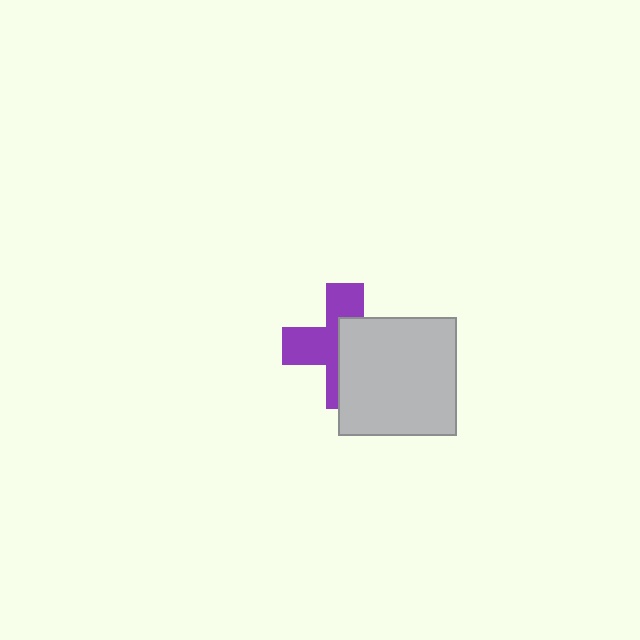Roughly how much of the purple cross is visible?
About half of it is visible (roughly 50%).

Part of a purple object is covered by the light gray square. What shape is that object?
It is a cross.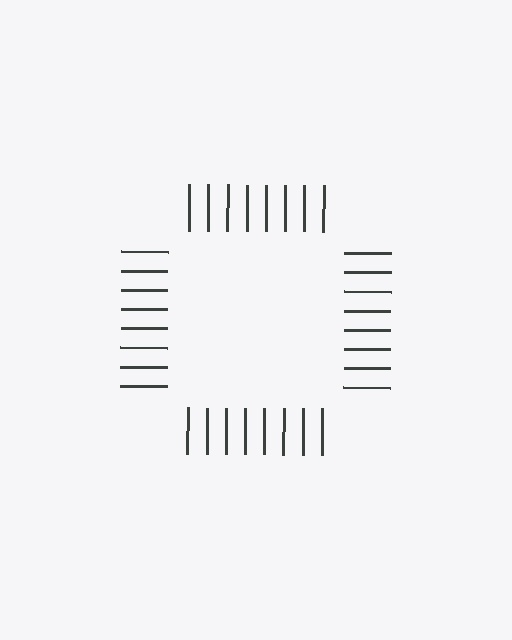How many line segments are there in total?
32 — 8 along each of the 4 edges.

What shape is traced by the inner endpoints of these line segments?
An illusory square — the line segments terminate on its edges but no continuous stroke is drawn.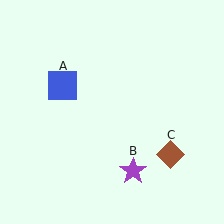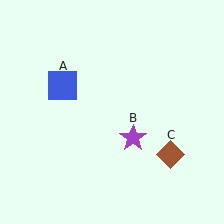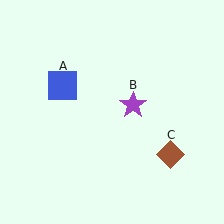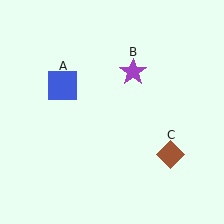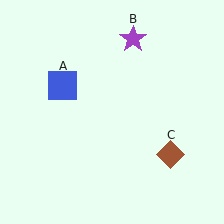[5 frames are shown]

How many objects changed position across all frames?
1 object changed position: purple star (object B).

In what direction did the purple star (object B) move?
The purple star (object B) moved up.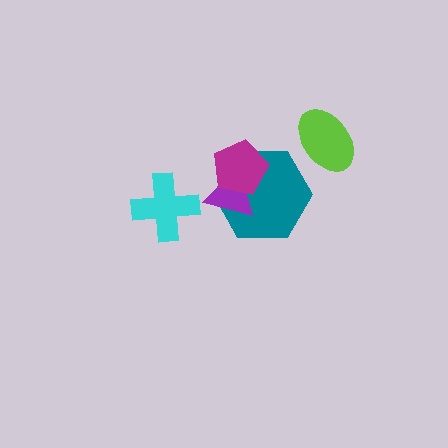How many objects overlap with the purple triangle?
2 objects overlap with the purple triangle.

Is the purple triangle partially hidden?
Yes, it is partially covered by another shape.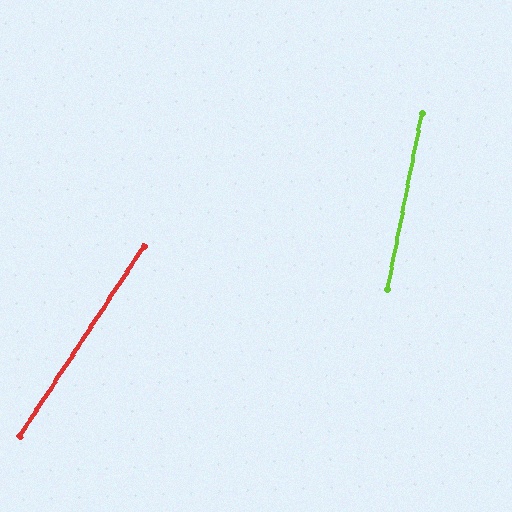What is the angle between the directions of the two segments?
Approximately 22 degrees.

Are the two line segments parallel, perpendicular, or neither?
Neither parallel nor perpendicular — they differ by about 22°.